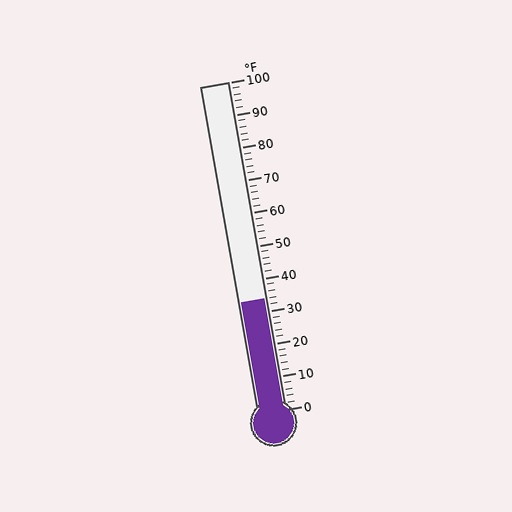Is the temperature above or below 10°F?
The temperature is above 10°F.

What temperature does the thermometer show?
The thermometer shows approximately 34°F.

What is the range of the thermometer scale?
The thermometer scale ranges from 0°F to 100°F.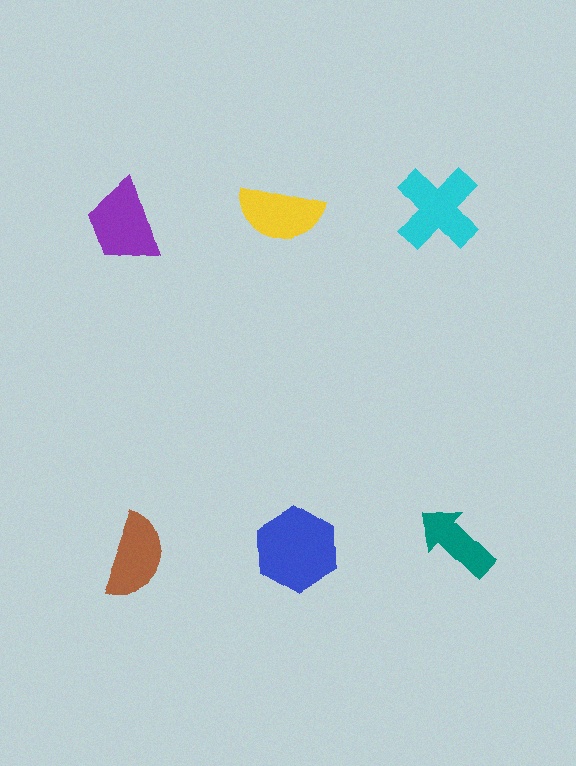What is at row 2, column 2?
A blue hexagon.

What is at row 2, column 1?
A brown semicircle.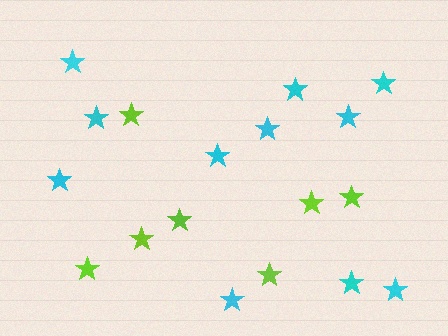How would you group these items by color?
There are 2 groups: one group of cyan stars (11) and one group of lime stars (7).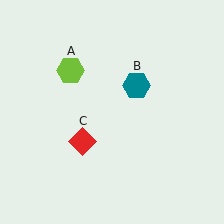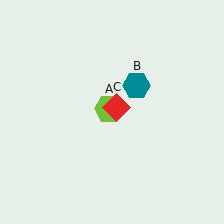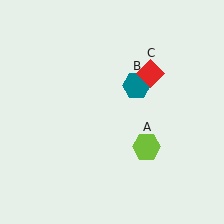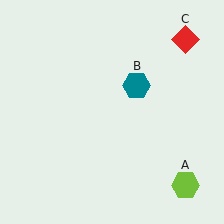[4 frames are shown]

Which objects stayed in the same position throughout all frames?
Teal hexagon (object B) remained stationary.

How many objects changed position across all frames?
2 objects changed position: lime hexagon (object A), red diamond (object C).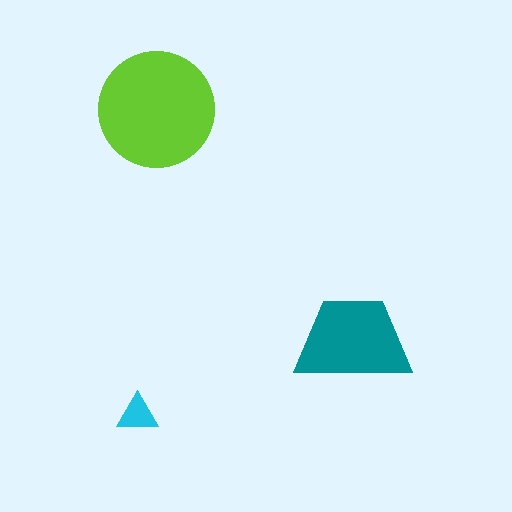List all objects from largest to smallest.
The lime circle, the teal trapezoid, the cyan triangle.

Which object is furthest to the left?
The cyan triangle is leftmost.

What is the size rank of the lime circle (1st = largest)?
1st.